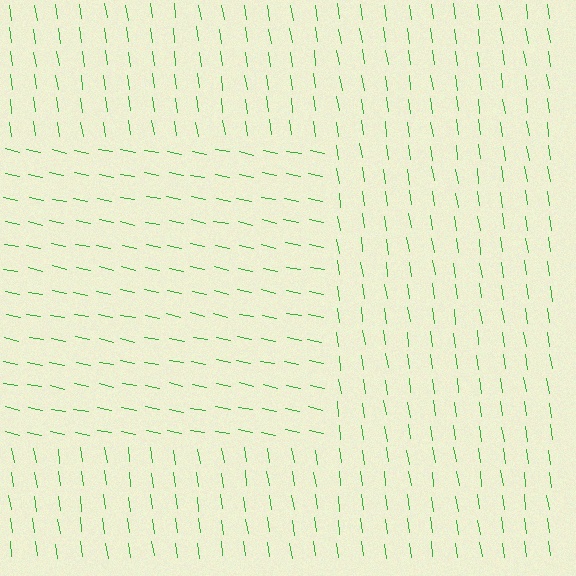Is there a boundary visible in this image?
Yes, there is a texture boundary formed by a change in line orientation.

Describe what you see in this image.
The image is filled with small green line segments. A rectangle region in the image has lines oriented differently from the surrounding lines, creating a visible texture boundary.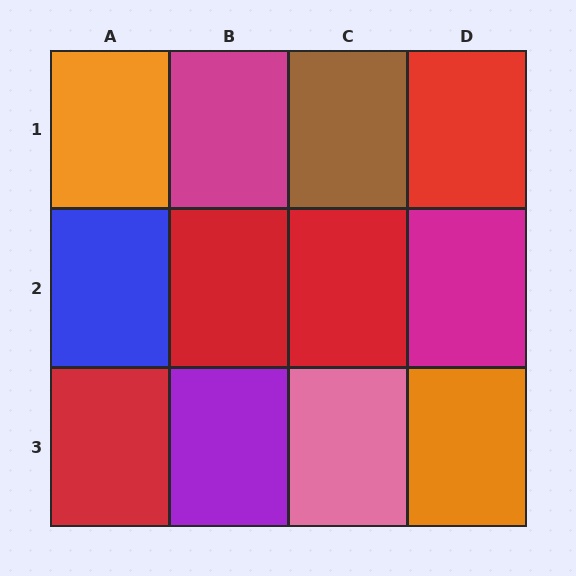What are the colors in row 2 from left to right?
Blue, red, red, magenta.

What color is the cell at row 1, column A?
Orange.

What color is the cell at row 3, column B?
Purple.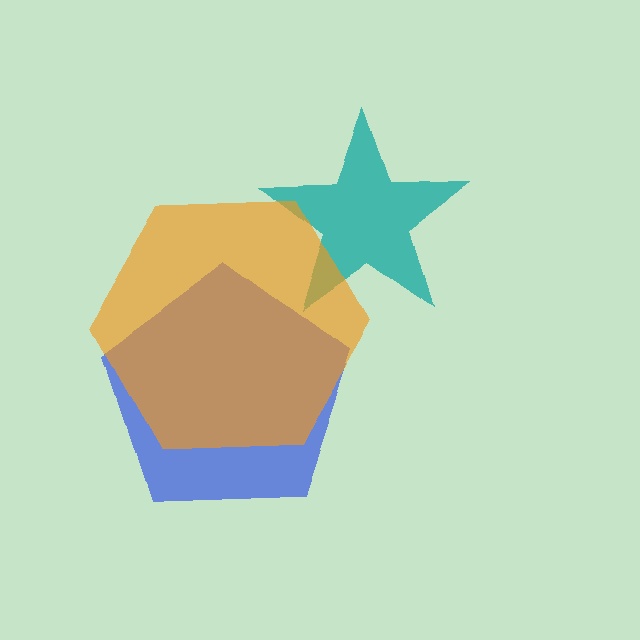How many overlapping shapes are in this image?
There are 3 overlapping shapes in the image.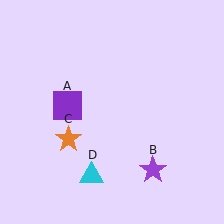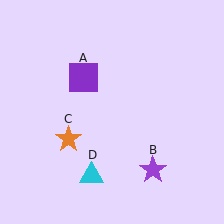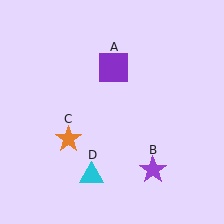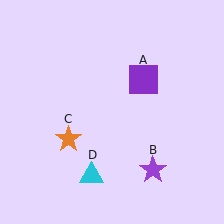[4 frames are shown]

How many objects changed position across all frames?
1 object changed position: purple square (object A).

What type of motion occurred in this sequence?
The purple square (object A) rotated clockwise around the center of the scene.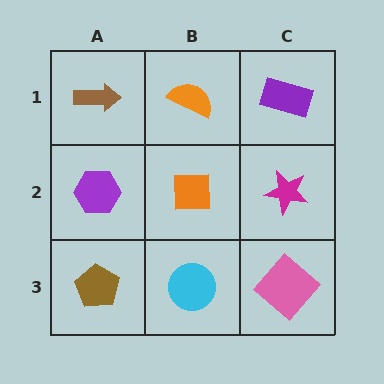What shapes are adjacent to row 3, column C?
A magenta star (row 2, column C), a cyan circle (row 3, column B).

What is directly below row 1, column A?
A purple hexagon.